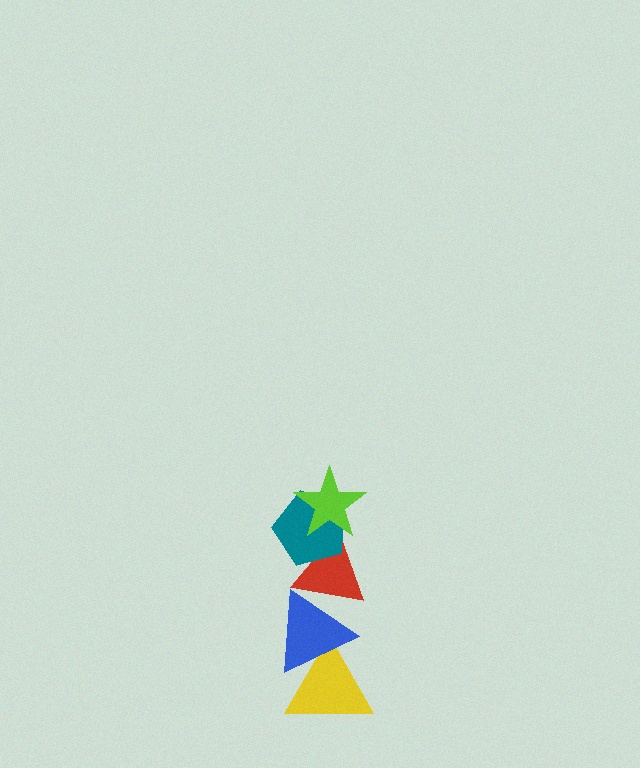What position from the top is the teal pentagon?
The teal pentagon is 2nd from the top.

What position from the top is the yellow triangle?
The yellow triangle is 5th from the top.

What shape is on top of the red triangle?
The teal pentagon is on top of the red triangle.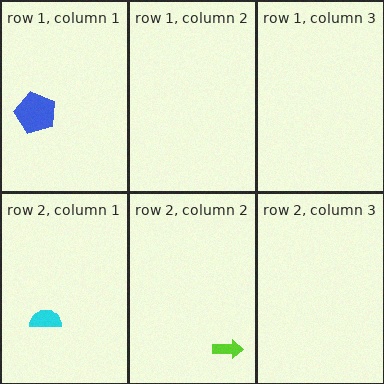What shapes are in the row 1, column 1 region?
The blue pentagon.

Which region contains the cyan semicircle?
The row 2, column 1 region.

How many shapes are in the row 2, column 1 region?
1.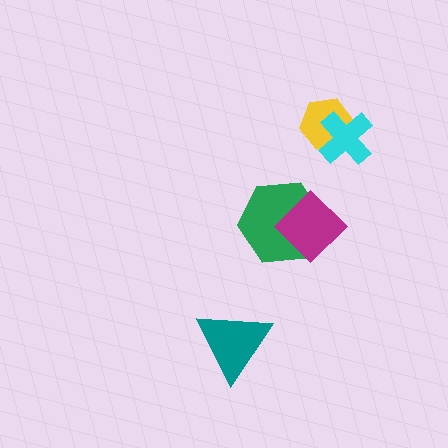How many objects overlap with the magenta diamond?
1 object overlaps with the magenta diamond.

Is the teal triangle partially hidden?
No, no other shape covers it.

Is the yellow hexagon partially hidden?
Yes, it is partially covered by another shape.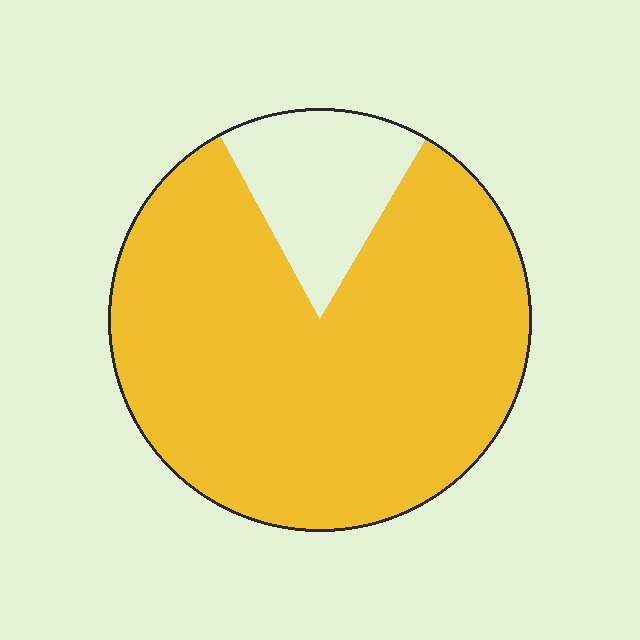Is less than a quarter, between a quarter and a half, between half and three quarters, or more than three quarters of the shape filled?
More than three quarters.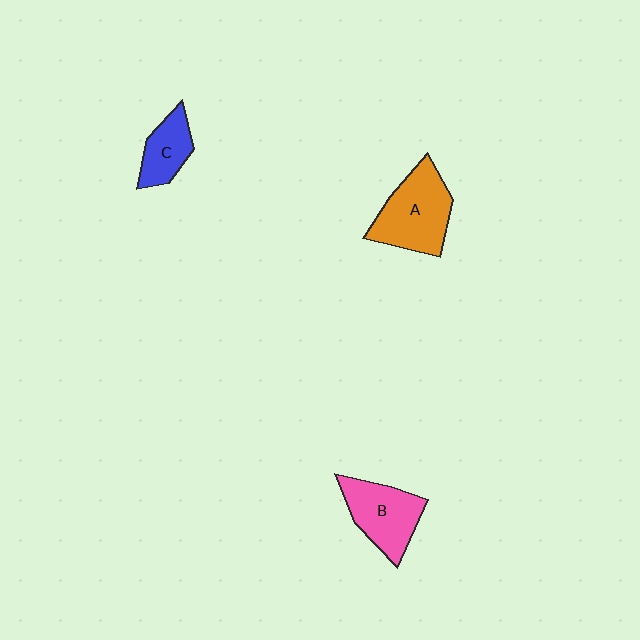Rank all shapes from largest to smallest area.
From largest to smallest: A (orange), B (pink), C (blue).